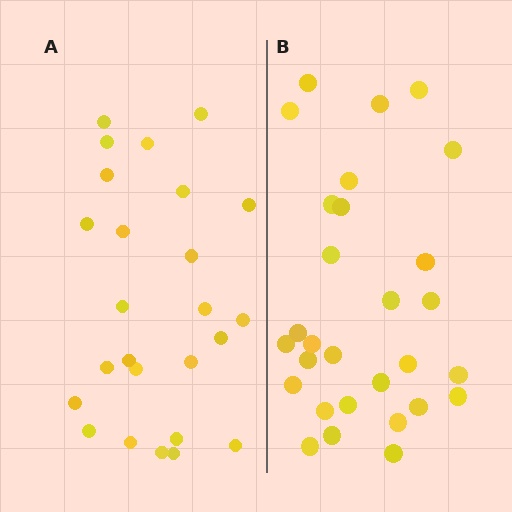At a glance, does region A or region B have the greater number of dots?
Region B (the right region) has more dots.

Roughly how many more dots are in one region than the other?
Region B has about 4 more dots than region A.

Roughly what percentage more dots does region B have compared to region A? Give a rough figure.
About 15% more.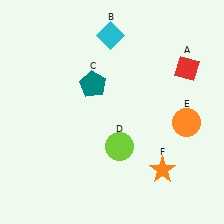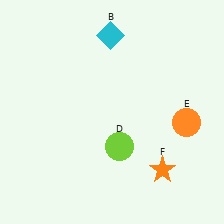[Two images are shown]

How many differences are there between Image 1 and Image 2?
There are 2 differences between the two images.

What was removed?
The red diamond (A), the teal pentagon (C) were removed in Image 2.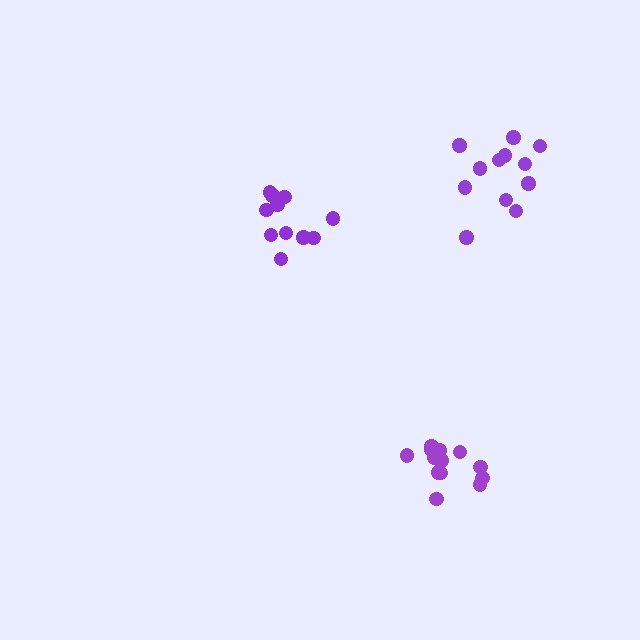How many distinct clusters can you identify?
There are 3 distinct clusters.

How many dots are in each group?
Group 1: 11 dots, Group 2: 12 dots, Group 3: 14 dots (37 total).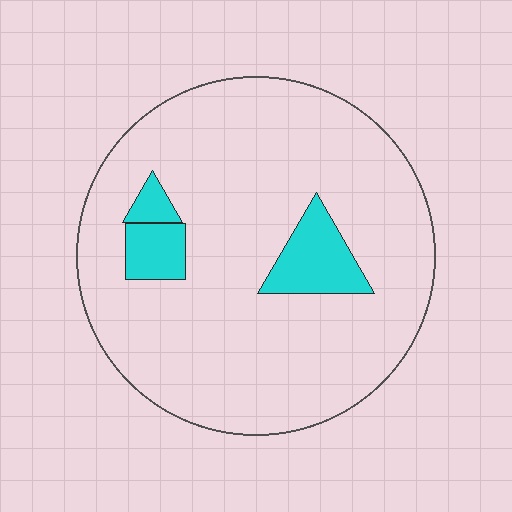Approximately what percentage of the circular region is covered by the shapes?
Approximately 10%.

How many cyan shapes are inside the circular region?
3.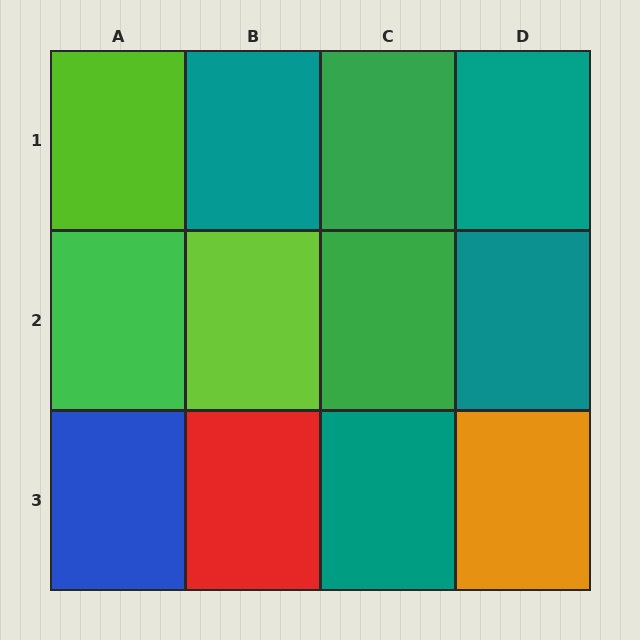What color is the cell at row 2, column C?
Green.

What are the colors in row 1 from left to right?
Lime, teal, green, teal.